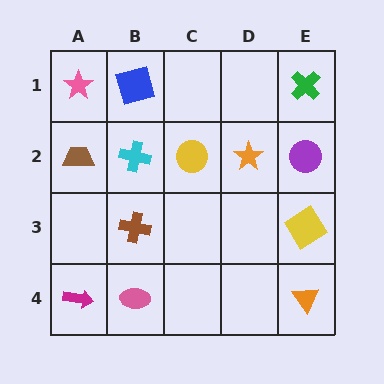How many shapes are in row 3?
2 shapes.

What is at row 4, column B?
A pink ellipse.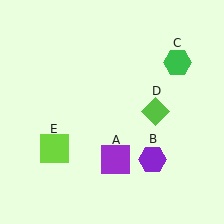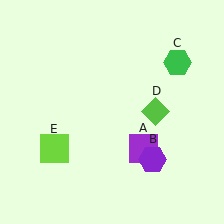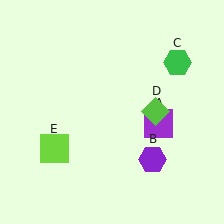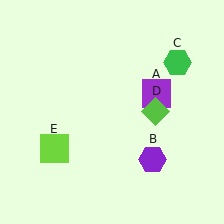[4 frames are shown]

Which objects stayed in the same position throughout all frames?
Purple hexagon (object B) and green hexagon (object C) and lime diamond (object D) and lime square (object E) remained stationary.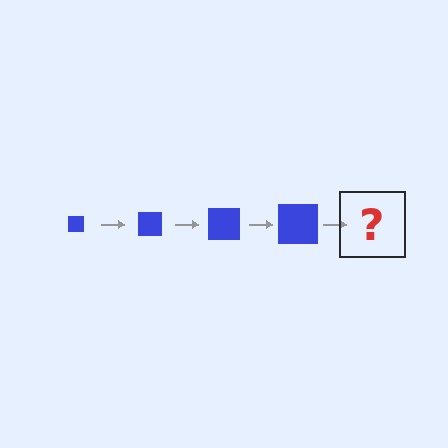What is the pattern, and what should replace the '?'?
The pattern is that the square gets progressively larger each step. The '?' should be a blue square, larger than the previous one.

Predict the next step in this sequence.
The next step is a blue square, larger than the previous one.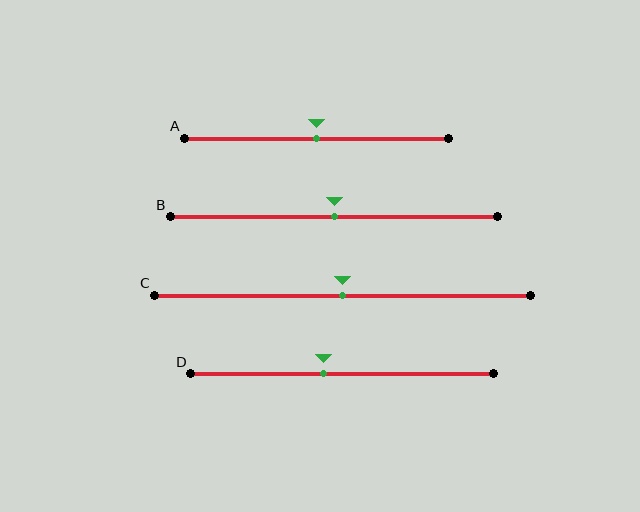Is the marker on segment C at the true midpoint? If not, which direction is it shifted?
Yes, the marker on segment C is at the true midpoint.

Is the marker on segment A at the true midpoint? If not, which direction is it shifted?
Yes, the marker on segment A is at the true midpoint.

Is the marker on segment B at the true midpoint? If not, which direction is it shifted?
Yes, the marker on segment B is at the true midpoint.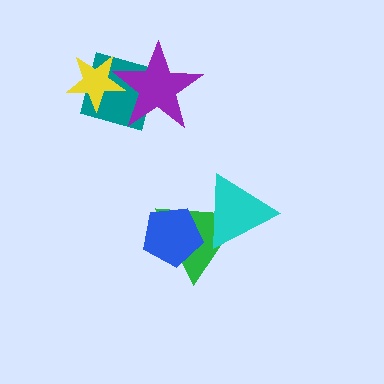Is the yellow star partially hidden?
Yes, it is partially covered by another shape.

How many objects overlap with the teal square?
2 objects overlap with the teal square.